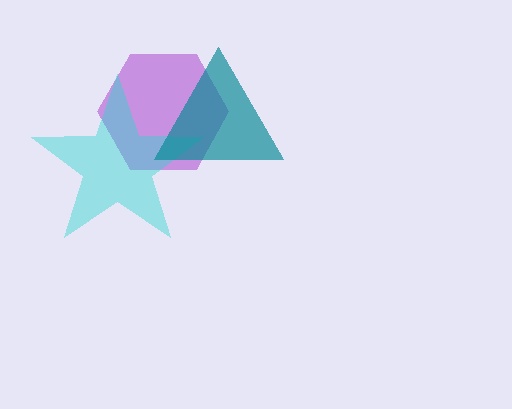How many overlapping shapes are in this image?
There are 3 overlapping shapes in the image.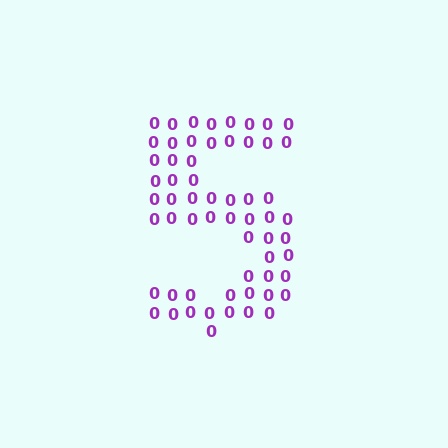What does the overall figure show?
The overall figure shows the digit 5.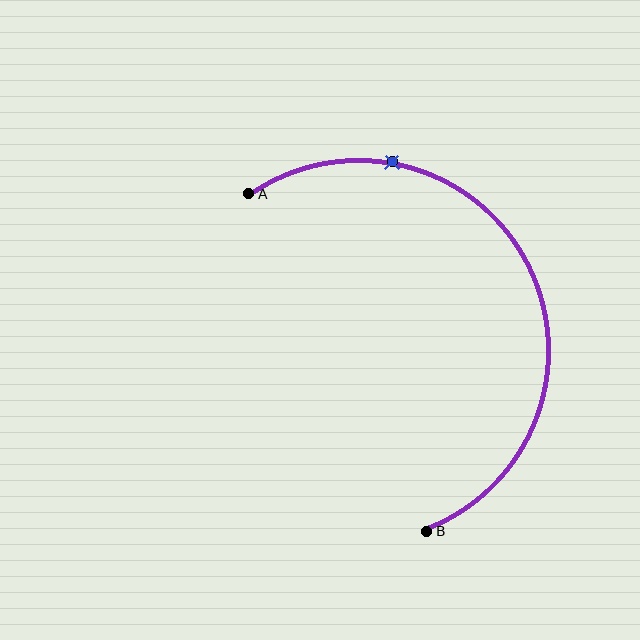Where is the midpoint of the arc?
The arc midpoint is the point on the curve farthest from the straight line joining A and B. It sits to the right of that line.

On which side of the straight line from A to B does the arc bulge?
The arc bulges to the right of the straight line connecting A and B.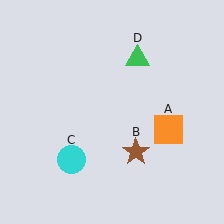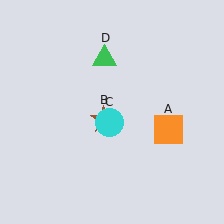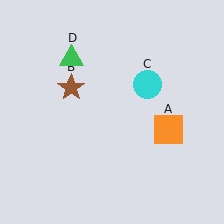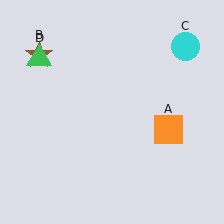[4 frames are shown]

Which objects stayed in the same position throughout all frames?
Orange square (object A) remained stationary.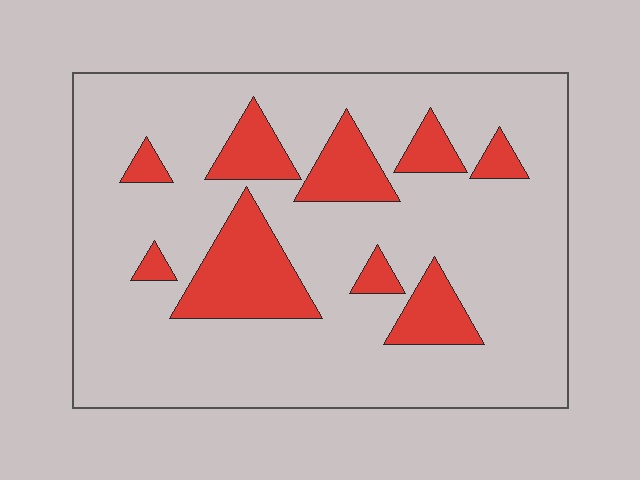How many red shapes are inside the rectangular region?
9.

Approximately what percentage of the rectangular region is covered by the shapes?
Approximately 20%.